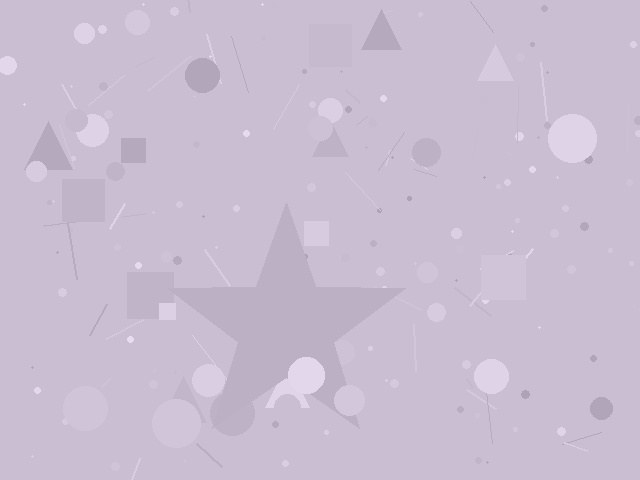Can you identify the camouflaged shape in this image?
The camouflaged shape is a star.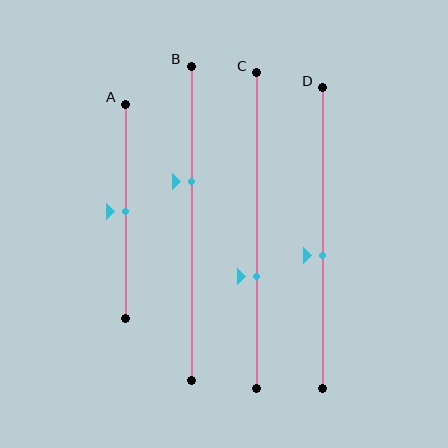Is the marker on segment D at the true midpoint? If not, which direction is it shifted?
No, the marker on segment D is shifted downward by about 6% of the segment length.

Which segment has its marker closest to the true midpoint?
Segment A has its marker closest to the true midpoint.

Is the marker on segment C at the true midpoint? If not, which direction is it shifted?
No, the marker on segment C is shifted downward by about 15% of the segment length.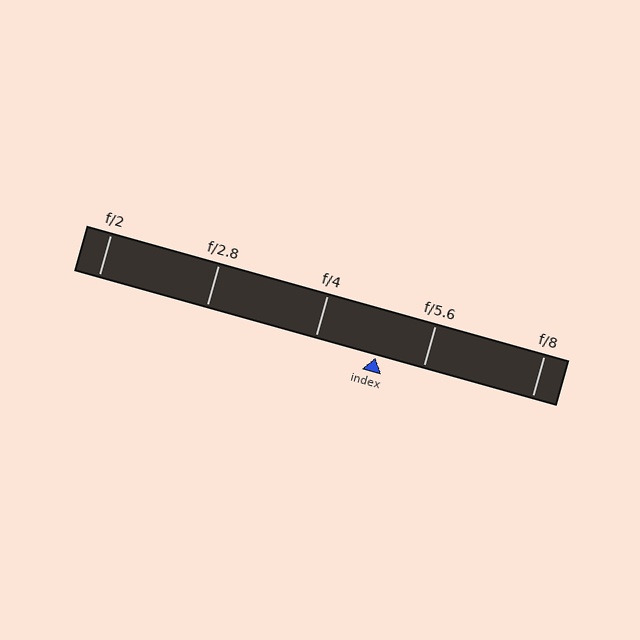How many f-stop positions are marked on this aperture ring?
There are 5 f-stop positions marked.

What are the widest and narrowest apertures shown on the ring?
The widest aperture shown is f/2 and the narrowest is f/8.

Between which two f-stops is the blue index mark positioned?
The index mark is between f/4 and f/5.6.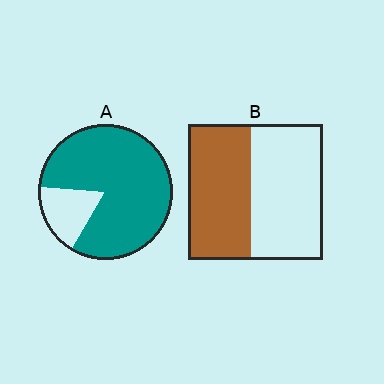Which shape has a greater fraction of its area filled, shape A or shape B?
Shape A.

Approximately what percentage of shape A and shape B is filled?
A is approximately 85% and B is approximately 45%.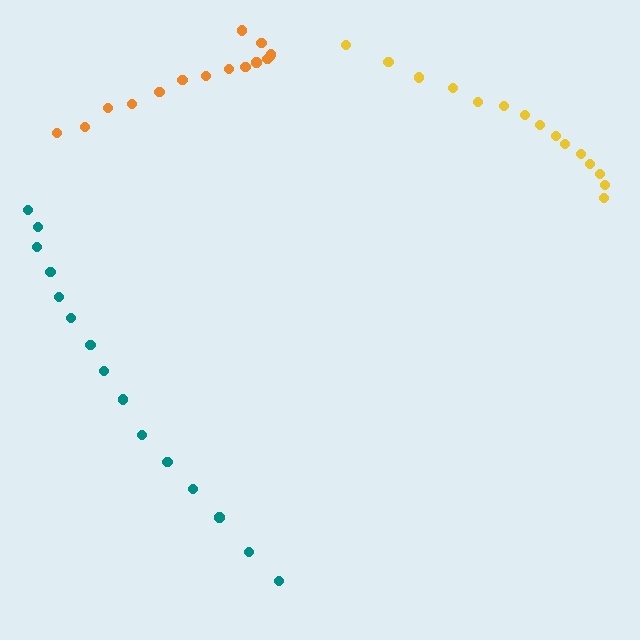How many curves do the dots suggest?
There are 3 distinct paths.